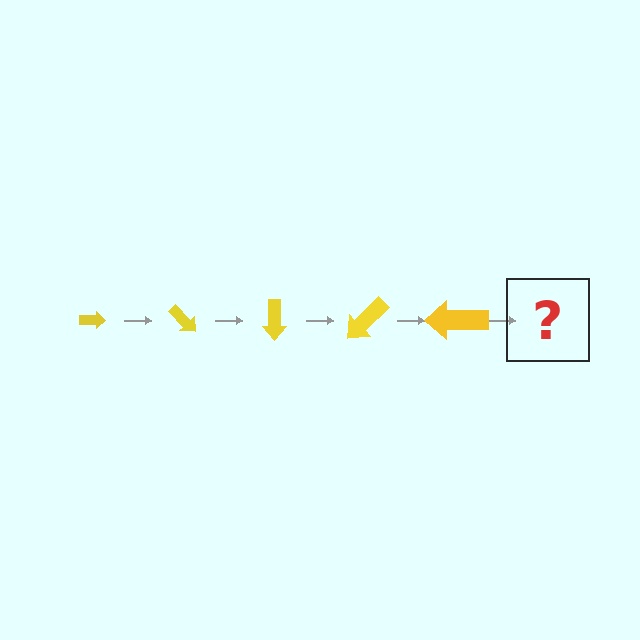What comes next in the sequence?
The next element should be an arrow, larger than the previous one and rotated 225 degrees from the start.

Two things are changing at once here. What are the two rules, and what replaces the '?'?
The two rules are that the arrow grows larger each step and it rotates 45 degrees each step. The '?' should be an arrow, larger than the previous one and rotated 225 degrees from the start.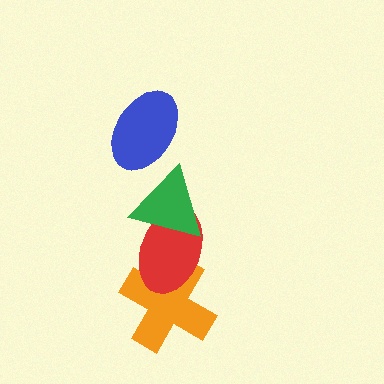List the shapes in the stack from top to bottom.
From top to bottom: the blue ellipse, the green triangle, the red ellipse, the orange cross.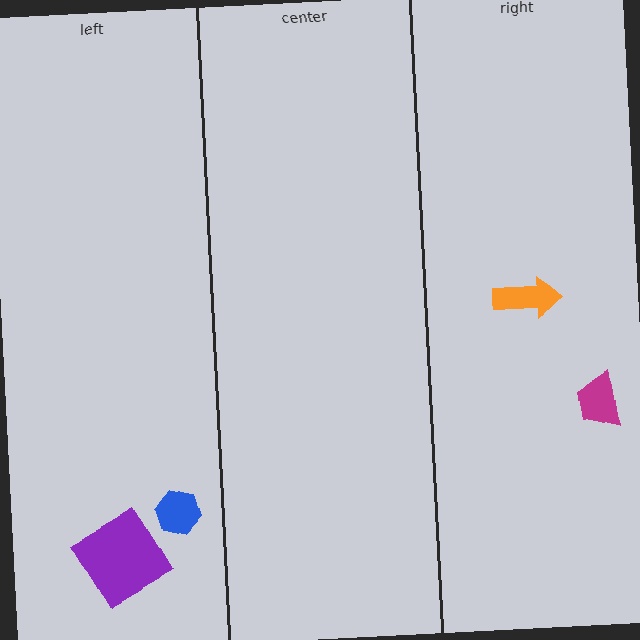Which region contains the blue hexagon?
The left region.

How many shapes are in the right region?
2.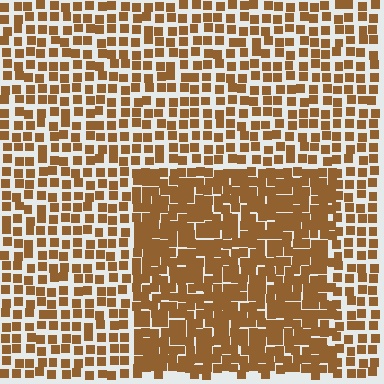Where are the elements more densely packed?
The elements are more densely packed inside the rectangle boundary.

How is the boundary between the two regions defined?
The boundary is defined by a change in element density (approximately 1.8x ratio). All elements are the same color, size, and shape.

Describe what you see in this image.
The image contains small brown elements arranged at two different densities. A rectangle-shaped region is visible where the elements are more densely packed than the surrounding area.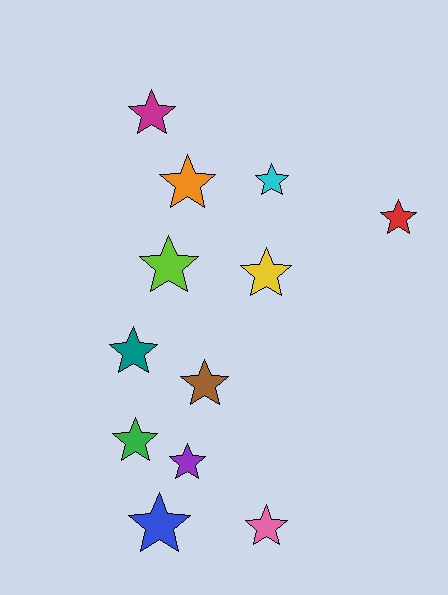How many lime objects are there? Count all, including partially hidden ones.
There is 1 lime object.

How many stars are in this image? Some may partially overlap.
There are 12 stars.